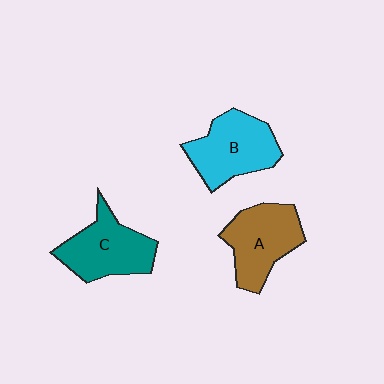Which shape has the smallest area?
Shape C (teal).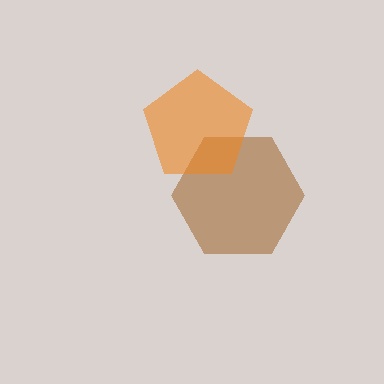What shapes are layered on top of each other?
The layered shapes are: a brown hexagon, an orange pentagon.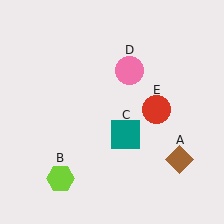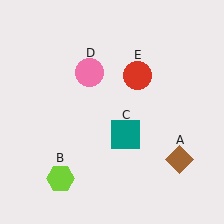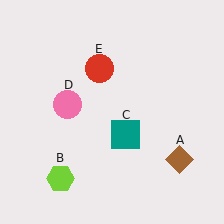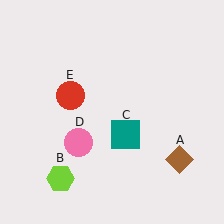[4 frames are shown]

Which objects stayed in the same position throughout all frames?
Brown diamond (object A) and lime hexagon (object B) and teal square (object C) remained stationary.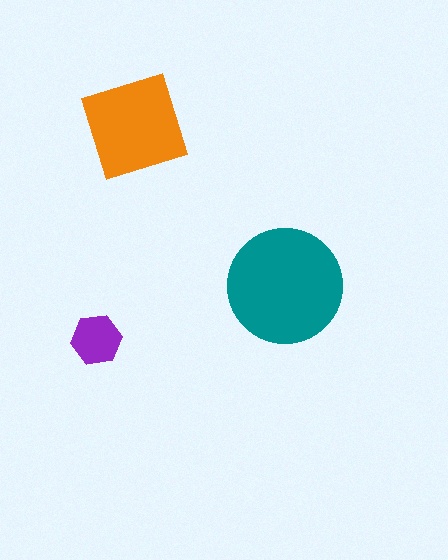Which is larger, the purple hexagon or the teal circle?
The teal circle.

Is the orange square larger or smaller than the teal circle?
Smaller.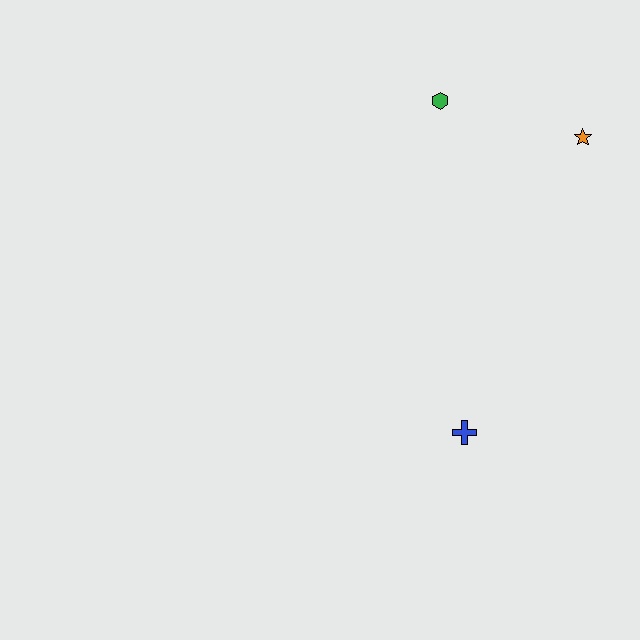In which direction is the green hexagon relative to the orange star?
The green hexagon is to the left of the orange star.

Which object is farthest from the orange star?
The blue cross is farthest from the orange star.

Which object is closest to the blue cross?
The orange star is closest to the blue cross.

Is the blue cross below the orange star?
Yes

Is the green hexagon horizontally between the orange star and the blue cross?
No